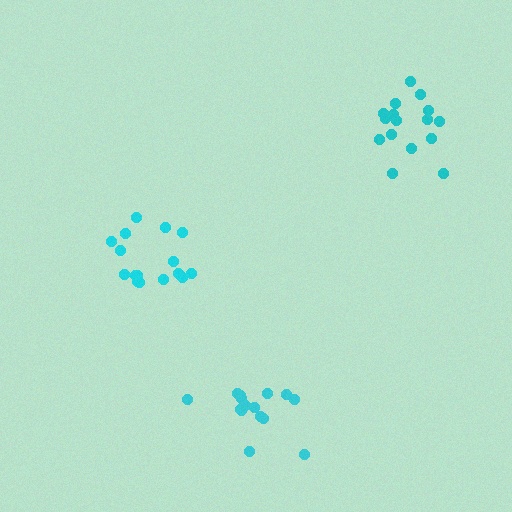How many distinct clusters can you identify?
There are 3 distinct clusters.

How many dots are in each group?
Group 1: 15 dots, Group 2: 16 dots, Group 3: 16 dots (47 total).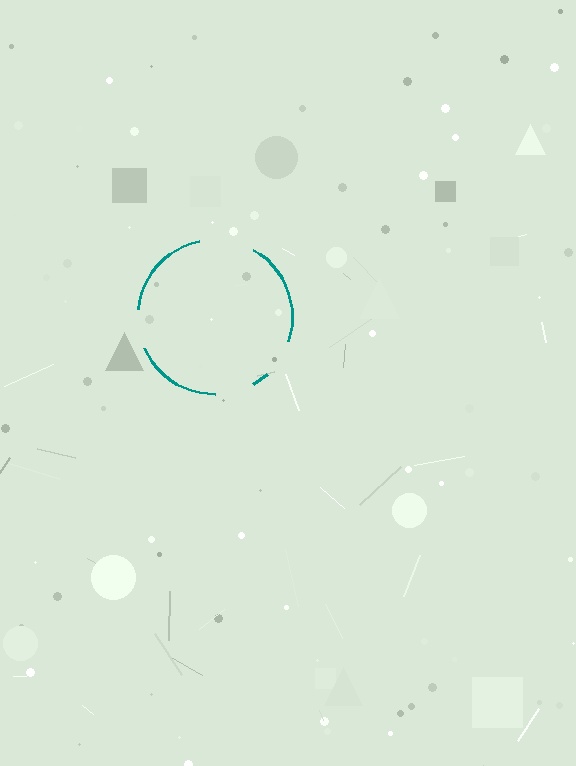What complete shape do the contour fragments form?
The contour fragments form a circle.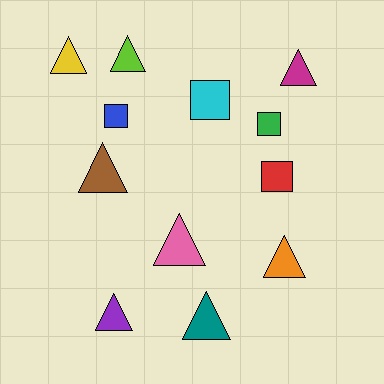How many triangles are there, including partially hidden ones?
There are 8 triangles.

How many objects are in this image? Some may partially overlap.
There are 12 objects.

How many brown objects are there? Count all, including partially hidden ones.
There is 1 brown object.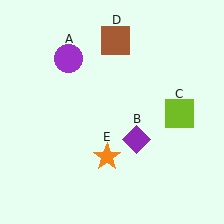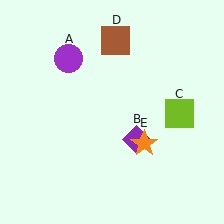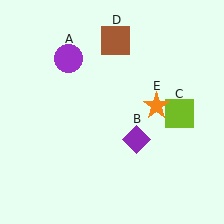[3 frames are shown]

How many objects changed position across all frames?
1 object changed position: orange star (object E).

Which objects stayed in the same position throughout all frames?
Purple circle (object A) and purple diamond (object B) and lime square (object C) and brown square (object D) remained stationary.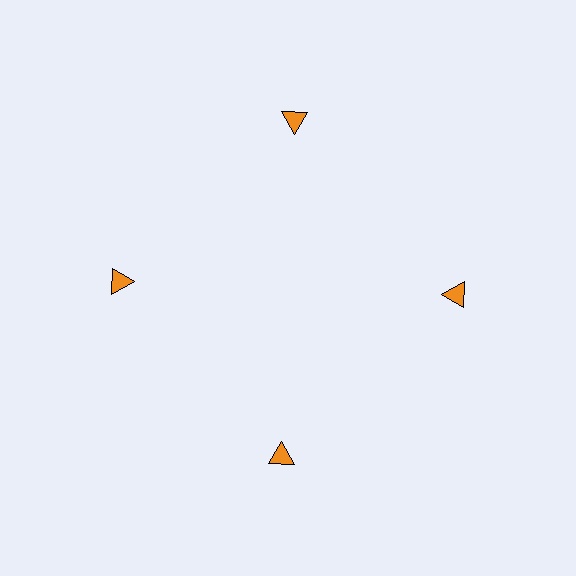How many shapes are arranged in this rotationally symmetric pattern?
There are 4 shapes, arranged in 4 groups of 1.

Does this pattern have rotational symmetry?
Yes, this pattern has 4-fold rotational symmetry. It looks the same after rotating 90 degrees around the center.